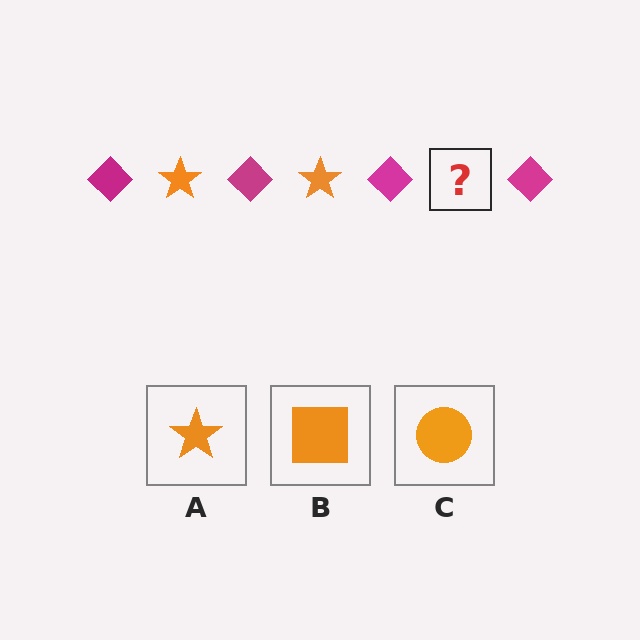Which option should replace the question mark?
Option A.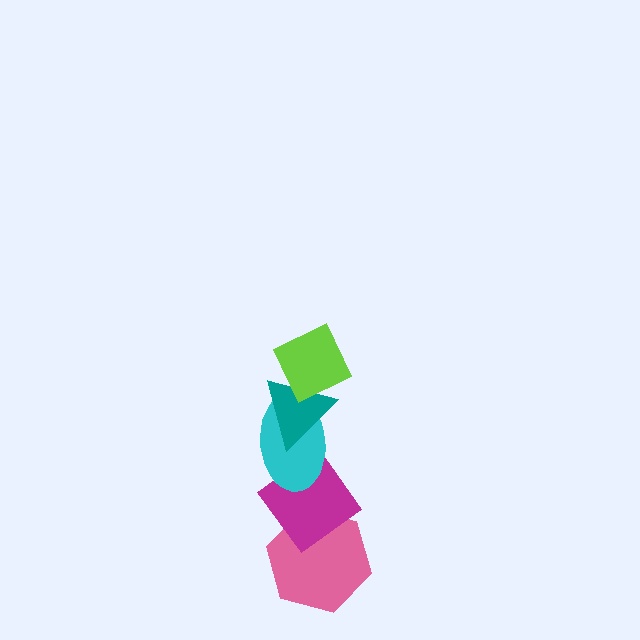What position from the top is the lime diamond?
The lime diamond is 1st from the top.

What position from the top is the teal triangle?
The teal triangle is 2nd from the top.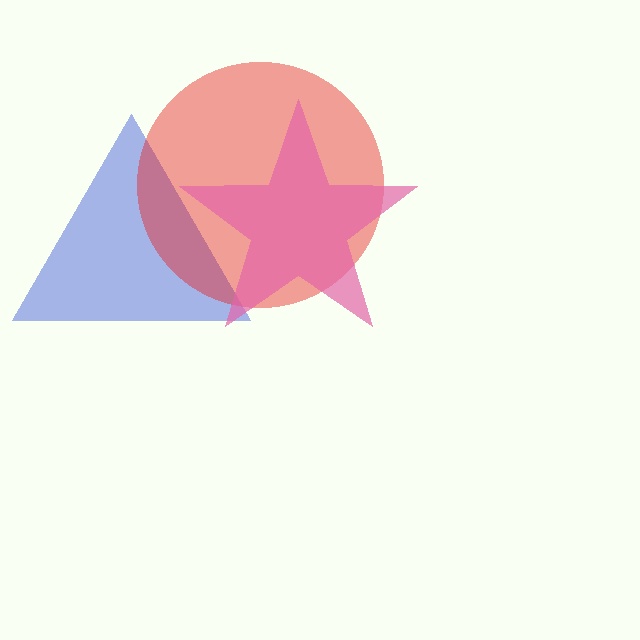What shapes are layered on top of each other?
The layered shapes are: a blue triangle, a red circle, a pink star.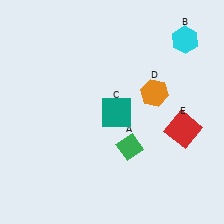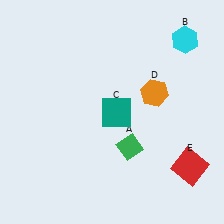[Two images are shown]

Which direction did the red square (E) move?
The red square (E) moved down.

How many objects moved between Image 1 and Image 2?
1 object moved between the two images.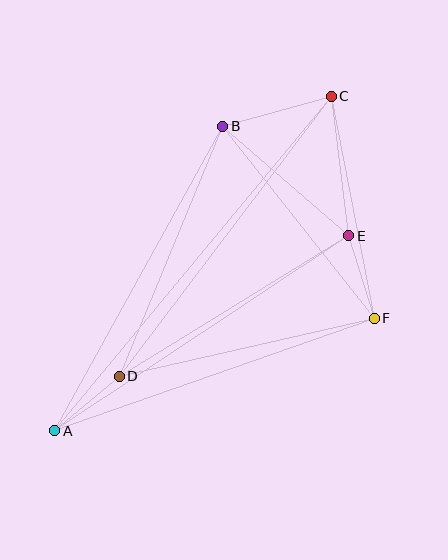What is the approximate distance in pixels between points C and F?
The distance between C and F is approximately 226 pixels.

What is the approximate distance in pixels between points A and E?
The distance between A and E is approximately 352 pixels.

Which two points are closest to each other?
Points A and D are closest to each other.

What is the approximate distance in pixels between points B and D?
The distance between B and D is approximately 270 pixels.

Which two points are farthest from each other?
Points A and C are farthest from each other.